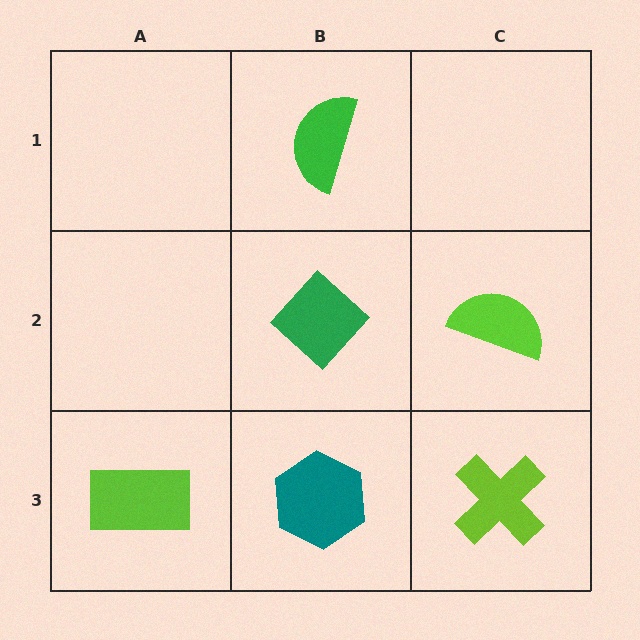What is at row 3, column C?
A lime cross.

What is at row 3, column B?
A teal hexagon.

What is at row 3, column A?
A lime rectangle.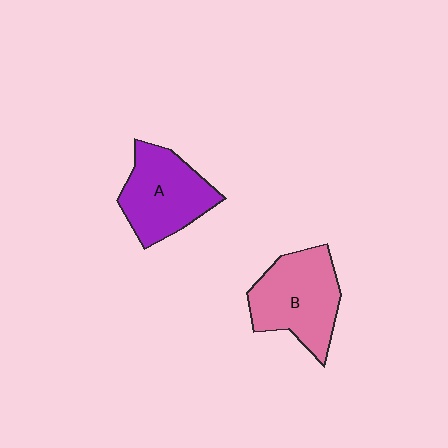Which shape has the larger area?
Shape B (pink).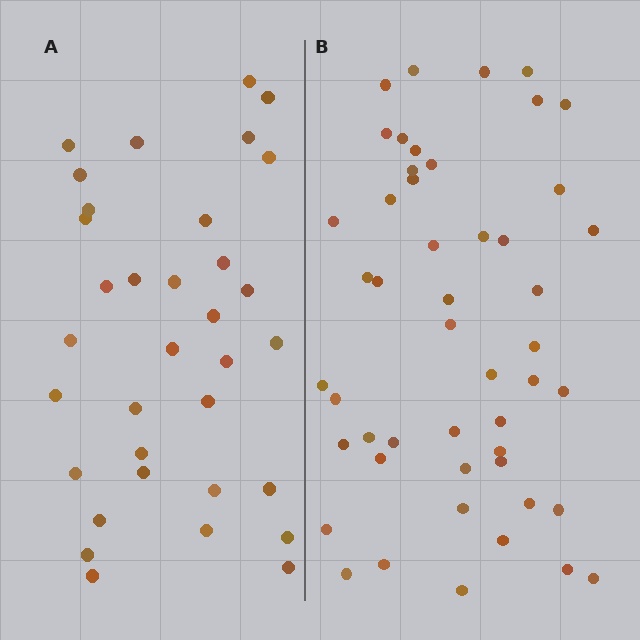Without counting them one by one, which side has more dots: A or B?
Region B (the right region) has more dots.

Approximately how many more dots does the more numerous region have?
Region B has approximately 15 more dots than region A.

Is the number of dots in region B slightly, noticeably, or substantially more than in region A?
Region B has noticeably more, but not dramatically so. The ratio is roughly 1.4 to 1.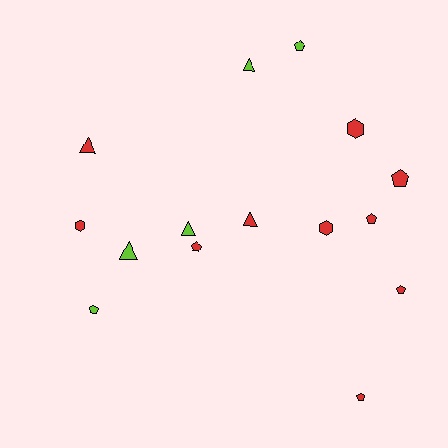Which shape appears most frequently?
Pentagon, with 7 objects.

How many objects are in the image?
There are 15 objects.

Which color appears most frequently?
Red, with 10 objects.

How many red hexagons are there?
There are 3 red hexagons.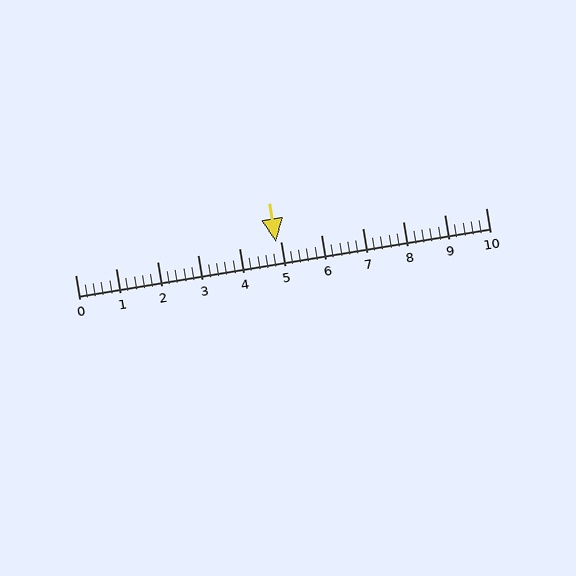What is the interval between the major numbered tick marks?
The major tick marks are spaced 1 units apart.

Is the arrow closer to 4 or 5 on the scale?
The arrow is closer to 5.